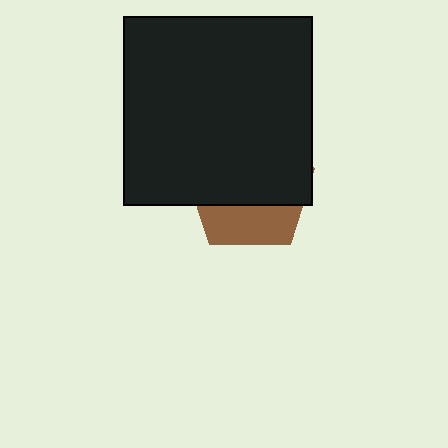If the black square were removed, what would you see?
You would see the complete brown pentagon.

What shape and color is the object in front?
The object in front is a black square.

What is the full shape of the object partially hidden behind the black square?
The partially hidden object is a brown pentagon.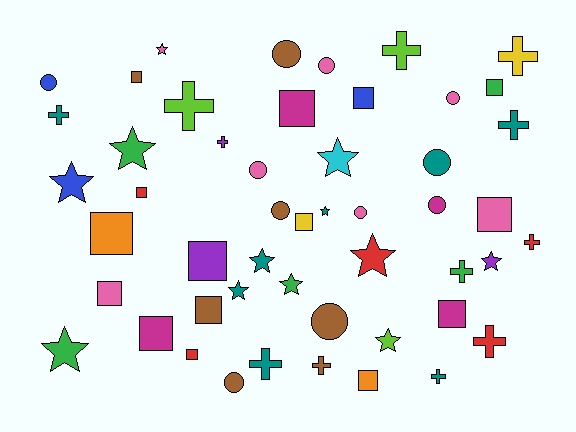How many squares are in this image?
There are 15 squares.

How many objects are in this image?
There are 50 objects.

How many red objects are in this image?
There are 5 red objects.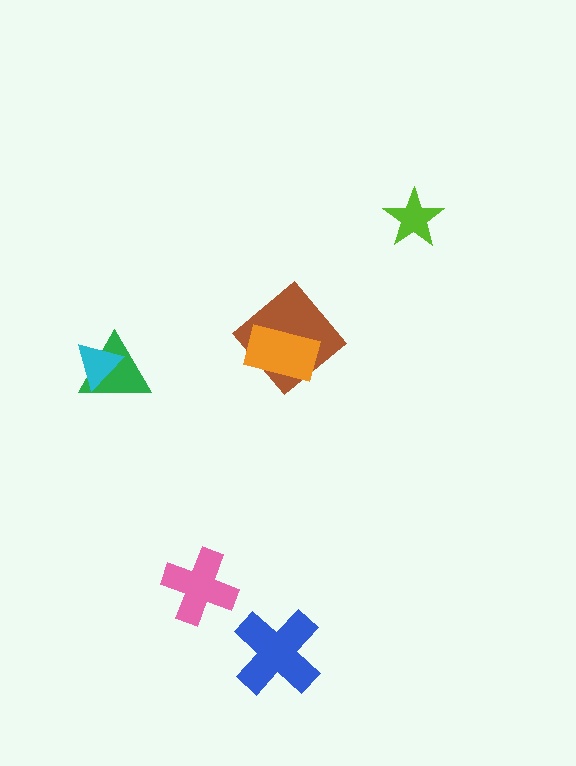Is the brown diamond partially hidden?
Yes, it is partially covered by another shape.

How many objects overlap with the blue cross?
0 objects overlap with the blue cross.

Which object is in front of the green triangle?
The cyan triangle is in front of the green triangle.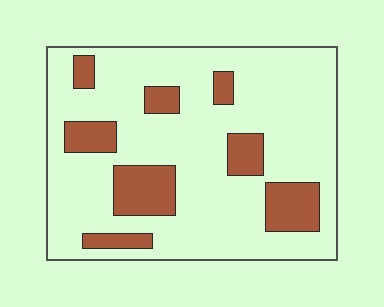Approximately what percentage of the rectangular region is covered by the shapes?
Approximately 20%.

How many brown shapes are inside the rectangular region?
8.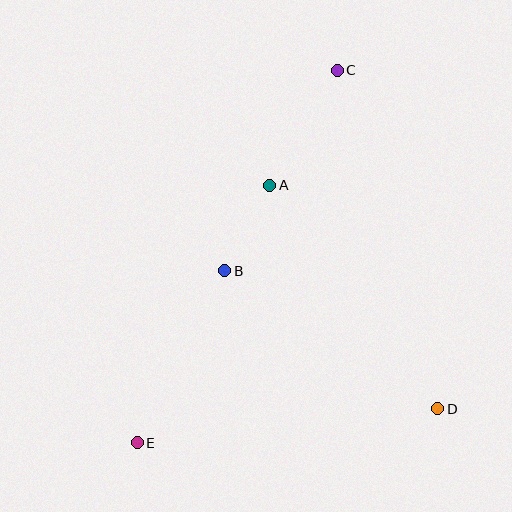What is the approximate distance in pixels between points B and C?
The distance between B and C is approximately 230 pixels.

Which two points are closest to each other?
Points A and B are closest to each other.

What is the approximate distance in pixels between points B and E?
The distance between B and E is approximately 193 pixels.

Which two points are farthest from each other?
Points C and E are farthest from each other.